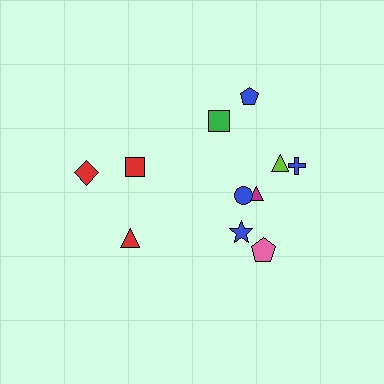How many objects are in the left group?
There are 3 objects.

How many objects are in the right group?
There are 8 objects.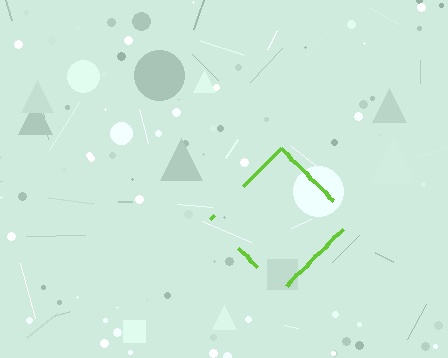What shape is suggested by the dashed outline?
The dashed outline suggests a diamond.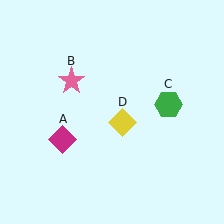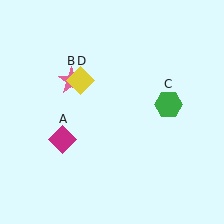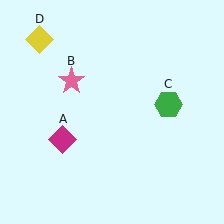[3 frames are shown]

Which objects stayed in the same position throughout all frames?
Magenta diamond (object A) and pink star (object B) and green hexagon (object C) remained stationary.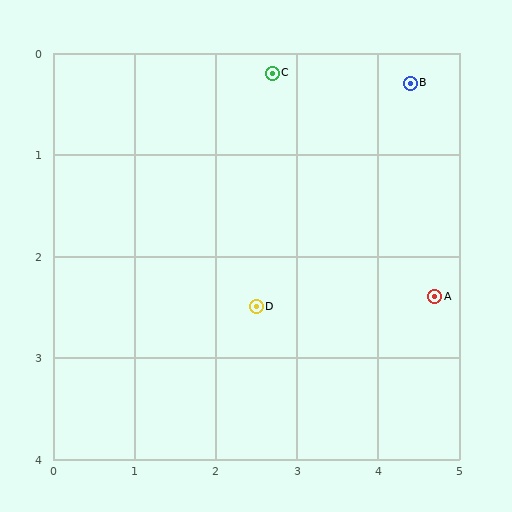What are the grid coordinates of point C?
Point C is at approximately (2.7, 0.2).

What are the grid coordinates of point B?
Point B is at approximately (4.4, 0.3).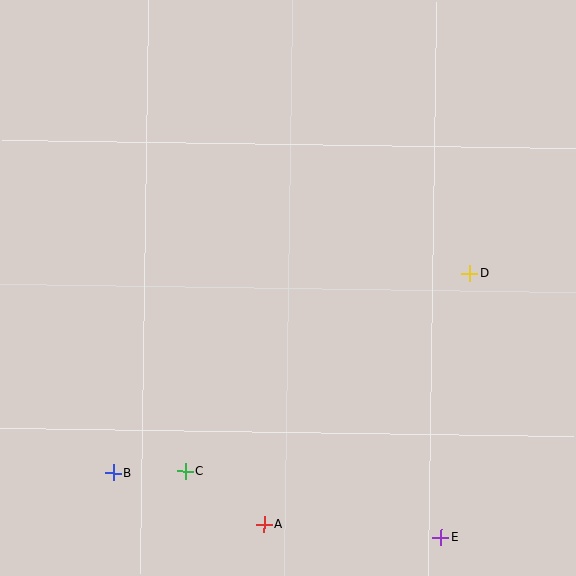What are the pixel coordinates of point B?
Point B is at (114, 473).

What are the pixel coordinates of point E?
Point E is at (441, 538).